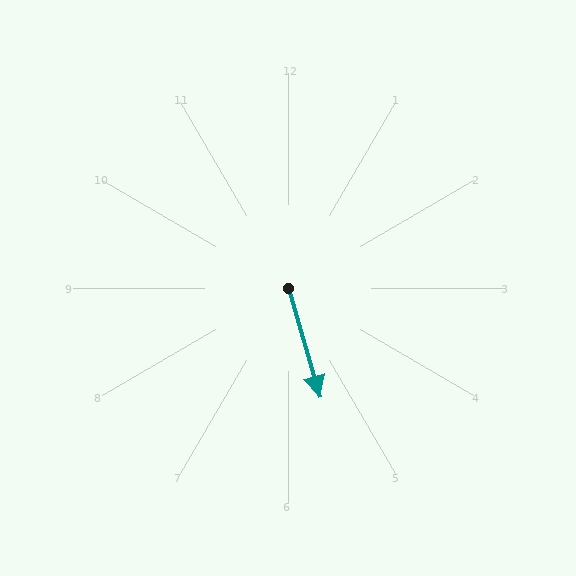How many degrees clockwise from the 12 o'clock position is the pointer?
Approximately 164 degrees.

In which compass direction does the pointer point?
South.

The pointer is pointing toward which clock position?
Roughly 5 o'clock.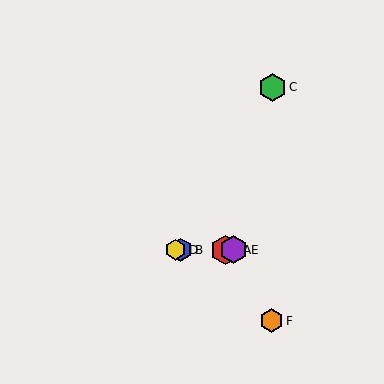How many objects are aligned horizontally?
4 objects (A, B, D, E) are aligned horizontally.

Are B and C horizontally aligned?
No, B is at y≈250 and C is at y≈87.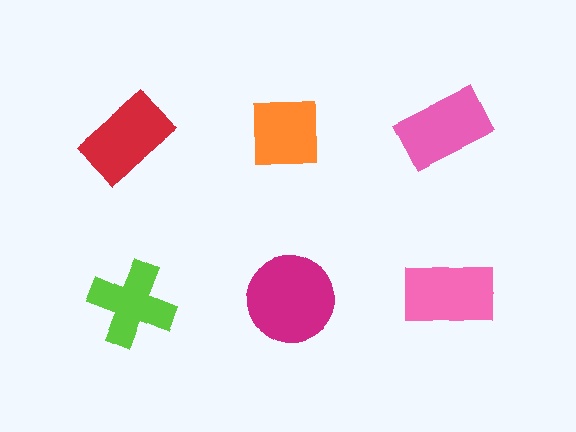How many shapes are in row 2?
3 shapes.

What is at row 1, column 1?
A red rectangle.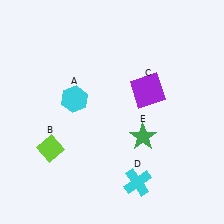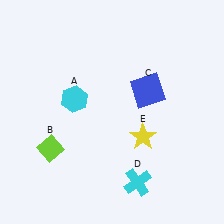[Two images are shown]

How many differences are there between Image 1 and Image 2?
There are 2 differences between the two images.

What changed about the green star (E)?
In Image 1, E is green. In Image 2, it changed to yellow.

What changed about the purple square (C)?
In Image 1, C is purple. In Image 2, it changed to blue.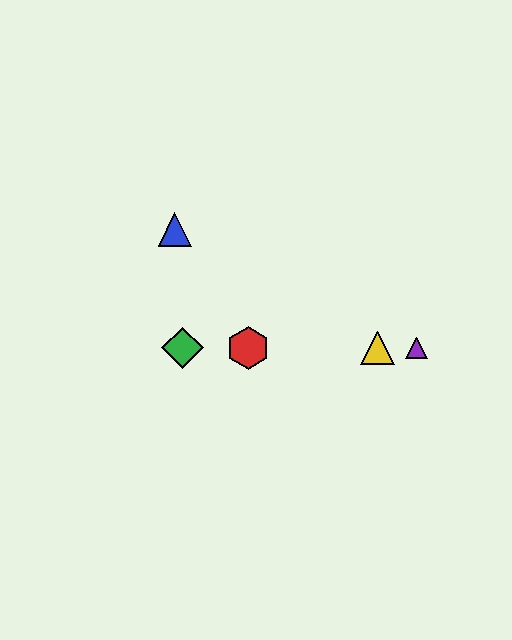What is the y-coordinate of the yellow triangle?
The yellow triangle is at y≈348.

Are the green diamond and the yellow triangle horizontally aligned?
Yes, both are at y≈348.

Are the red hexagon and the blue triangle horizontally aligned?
No, the red hexagon is at y≈348 and the blue triangle is at y≈229.